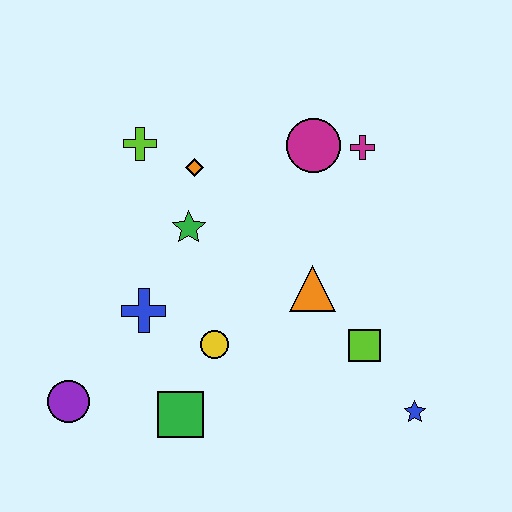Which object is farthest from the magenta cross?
The purple circle is farthest from the magenta cross.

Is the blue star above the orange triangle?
No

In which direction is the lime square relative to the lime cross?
The lime square is to the right of the lime cross.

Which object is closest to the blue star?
The lime square is closest to the blue star.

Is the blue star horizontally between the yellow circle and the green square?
No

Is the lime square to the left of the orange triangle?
No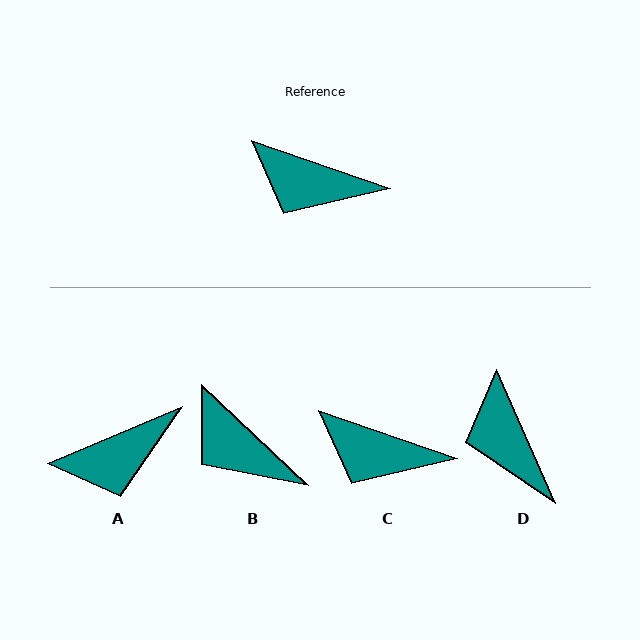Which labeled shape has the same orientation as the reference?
C.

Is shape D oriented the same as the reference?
No, it is off by about 47 degrees.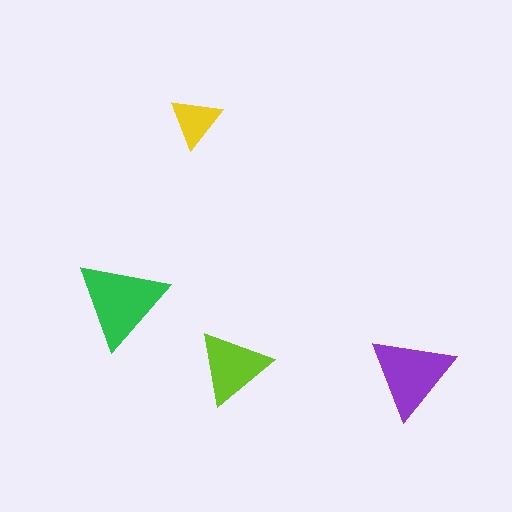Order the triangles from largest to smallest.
the green one, the purple one, the lime one, the yellow one.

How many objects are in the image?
There are 4 objects in the image.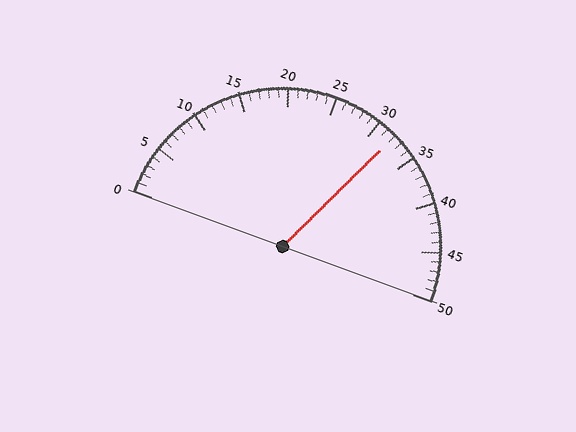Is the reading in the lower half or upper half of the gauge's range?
The reading is in the upper half of the range (0 to 50).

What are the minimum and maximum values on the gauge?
The gauge ranges from 0 to 50.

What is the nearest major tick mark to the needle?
The nearest major tick mark is 30.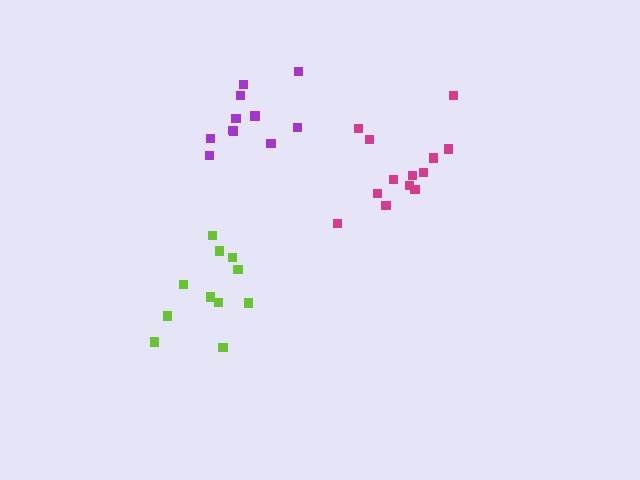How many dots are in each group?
Group 1: 13 dots, Group 2: 11 dots, Group 3: 11 dots (35 total).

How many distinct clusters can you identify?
There are 3 distinct clusters.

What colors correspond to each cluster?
The clusters are colored: magenta, lime, purple.